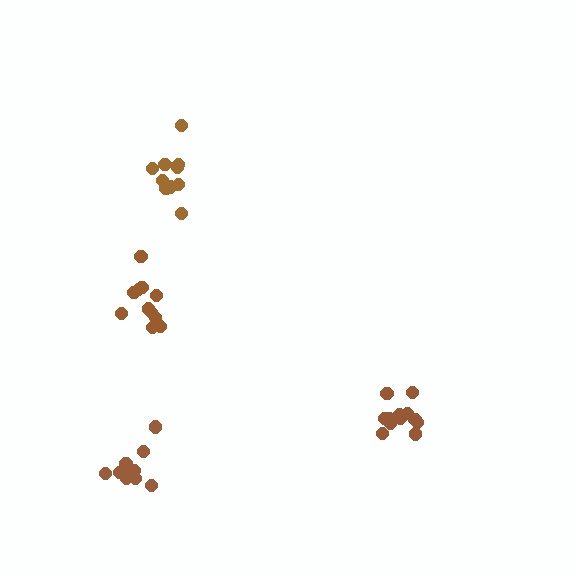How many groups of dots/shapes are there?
There are 4 groups.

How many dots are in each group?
Group 1: 11 dots, Group 2: 13 dots, Group 3: 11 dots, Group 4: 10 dots (45 total).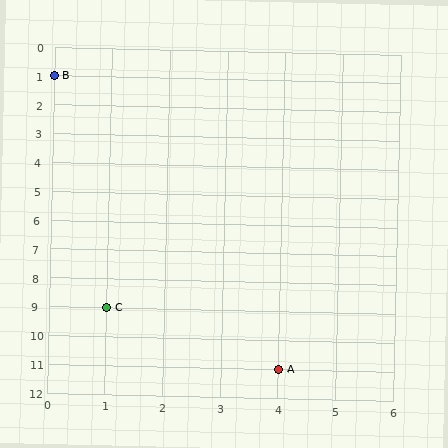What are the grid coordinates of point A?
Point A is at grid coordinates (4, 11).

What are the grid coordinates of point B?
Point B is at grid coordinates (0, 1).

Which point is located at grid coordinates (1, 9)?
Point C is at (1, 9).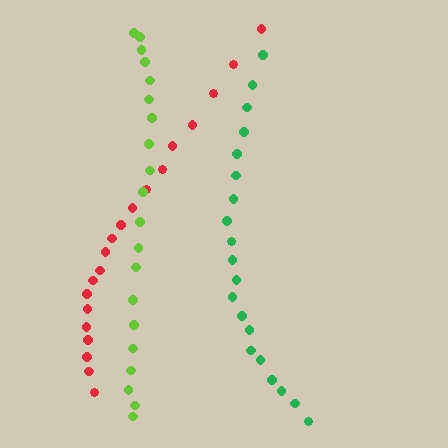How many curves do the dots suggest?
There are 3 distinct paths.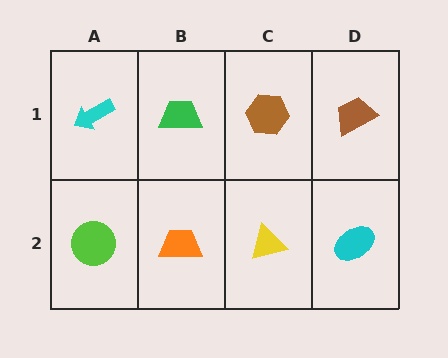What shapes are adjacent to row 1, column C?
A yellow triangle (row 2, column C), a green trapezoid (row 1, column B), a brown trapezoid (row 1, column D).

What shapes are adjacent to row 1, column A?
A lime circle (row 2, column A), a green trapezoid (row 1, column B).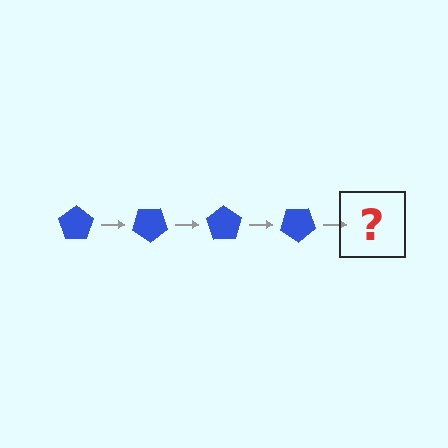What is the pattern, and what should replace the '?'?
The pattern is that the pentagon rotates 35 degrees each step. The '?' should be a blue pentagon rotated 140 degrees.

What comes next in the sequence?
The next element should be a blue pentagon rotated 140 degrees.